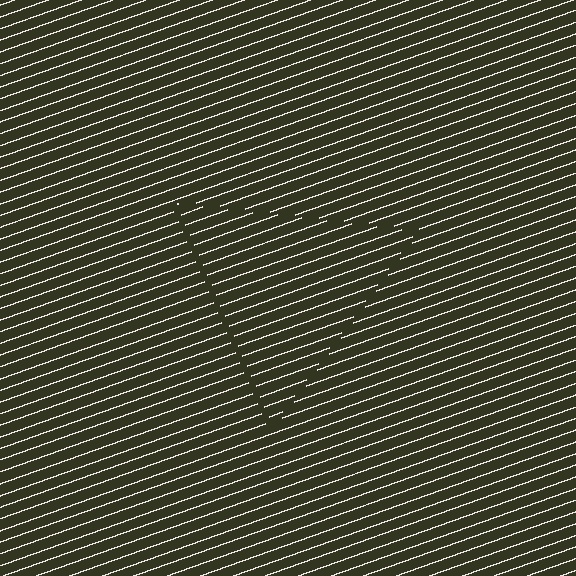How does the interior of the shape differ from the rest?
The interior of the shape contains the same grating, shifted by half a period — the contour is defined by the phase discontinuity where line-ends from the inner and outer gratings abut.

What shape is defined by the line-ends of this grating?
An illusory triangle. The interior of the shape contains the same grating, shifted by half a period — the contour is defined by the phase discontinuity where line-ends from the inner and outer gratings abut.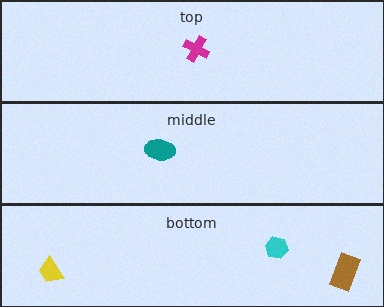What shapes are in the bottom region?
The yellow trapezoid, the brown rectangle, the cyan hexagon.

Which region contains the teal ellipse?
The middle region.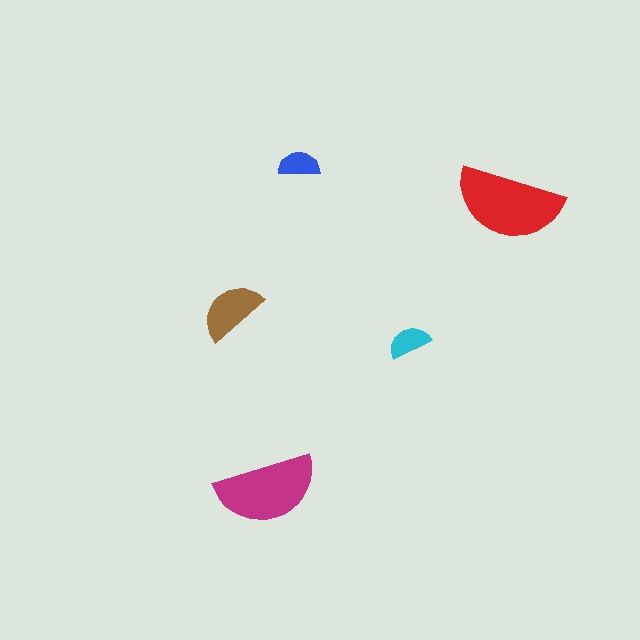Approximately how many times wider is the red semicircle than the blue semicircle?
About 2.5 times wider.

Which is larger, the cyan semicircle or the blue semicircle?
The cyan one.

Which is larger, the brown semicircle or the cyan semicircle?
The brown one.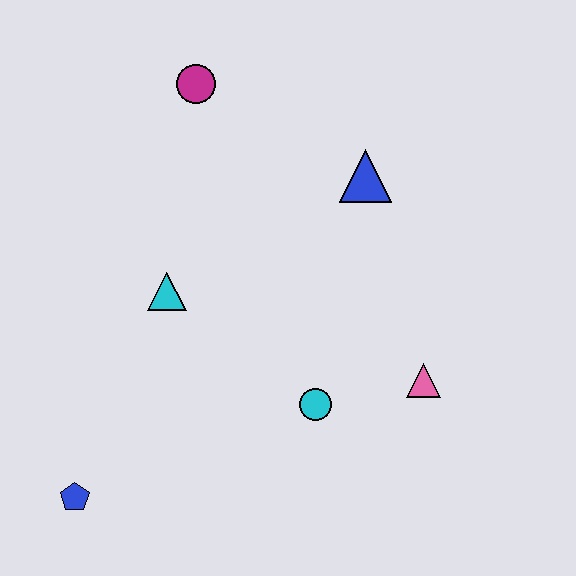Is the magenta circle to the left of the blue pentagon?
No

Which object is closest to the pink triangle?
The cyan circle is closest to the pink triangle.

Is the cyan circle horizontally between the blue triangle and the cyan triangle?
Yes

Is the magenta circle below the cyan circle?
No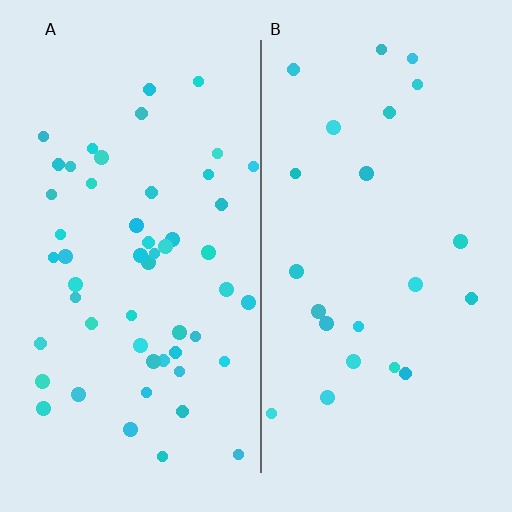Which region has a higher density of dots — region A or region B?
A (the left).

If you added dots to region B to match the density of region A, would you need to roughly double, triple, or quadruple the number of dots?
Approximately double.